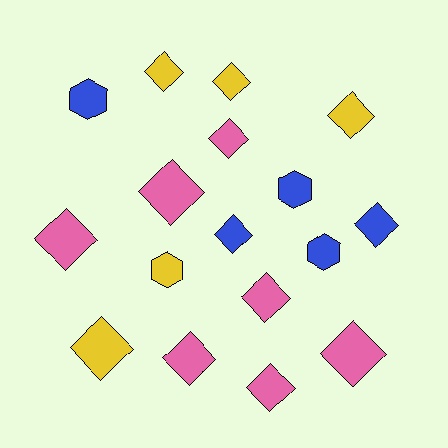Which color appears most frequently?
Pink, with 7 objects.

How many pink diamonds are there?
There are 7 pink diamonds.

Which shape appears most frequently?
Diamond, with 13 objects.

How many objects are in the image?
There are 17 objects.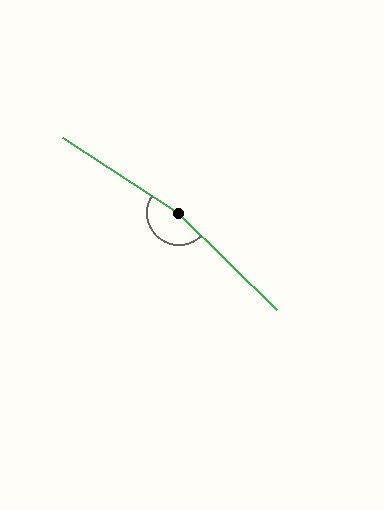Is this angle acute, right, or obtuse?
It is obtuse.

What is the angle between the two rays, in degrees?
Approximately 168 degrees.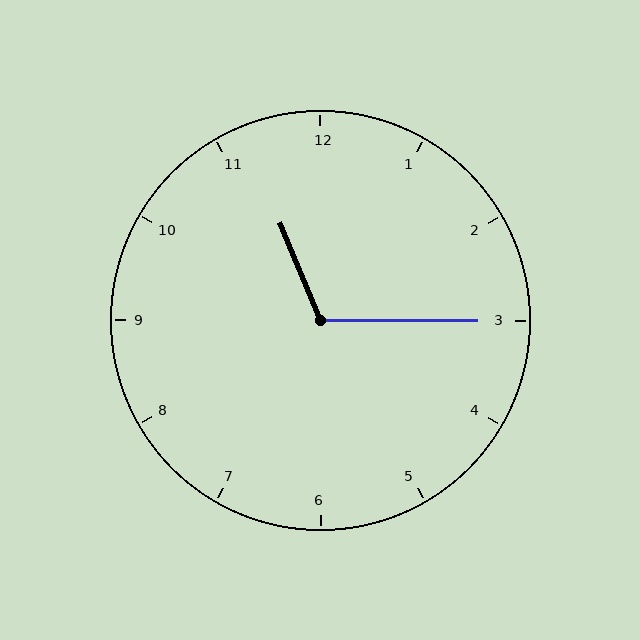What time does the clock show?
11:15.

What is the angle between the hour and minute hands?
Approximately 112 degrees.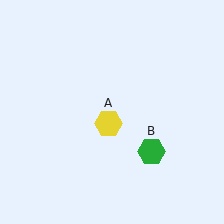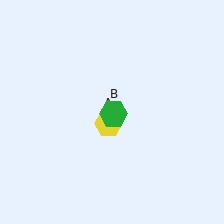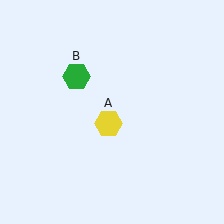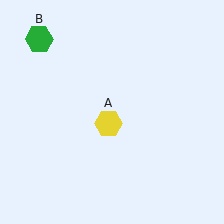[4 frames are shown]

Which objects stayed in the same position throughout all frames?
Yellow hexagon (object A) remained stationary.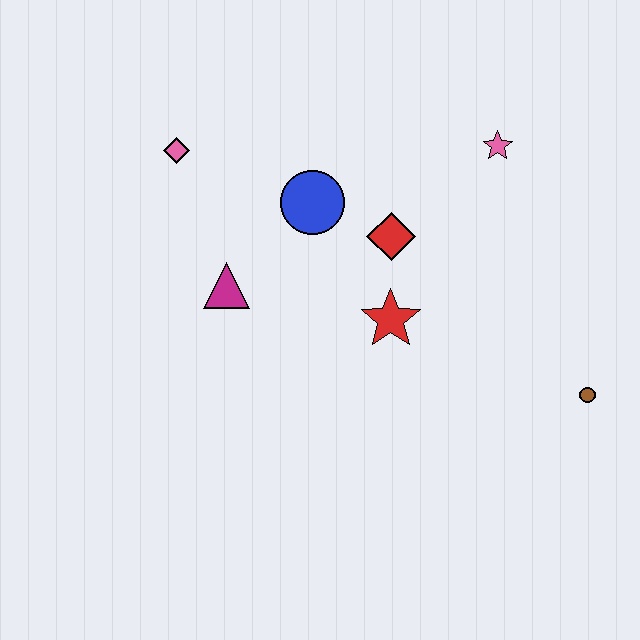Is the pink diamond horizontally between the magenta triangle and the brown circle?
No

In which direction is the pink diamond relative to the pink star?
The pink diamond is to the left of the pink star.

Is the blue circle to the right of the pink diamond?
Yes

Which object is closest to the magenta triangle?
The blue circle is closest to the magenta triangle.